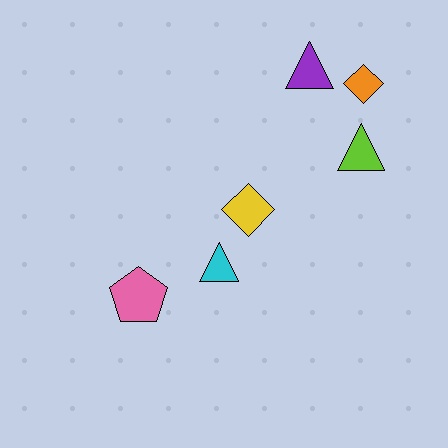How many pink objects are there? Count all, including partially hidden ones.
There is 1 pink object.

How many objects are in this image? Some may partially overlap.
There are 6 objects.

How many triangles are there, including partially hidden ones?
There are 3 triangles.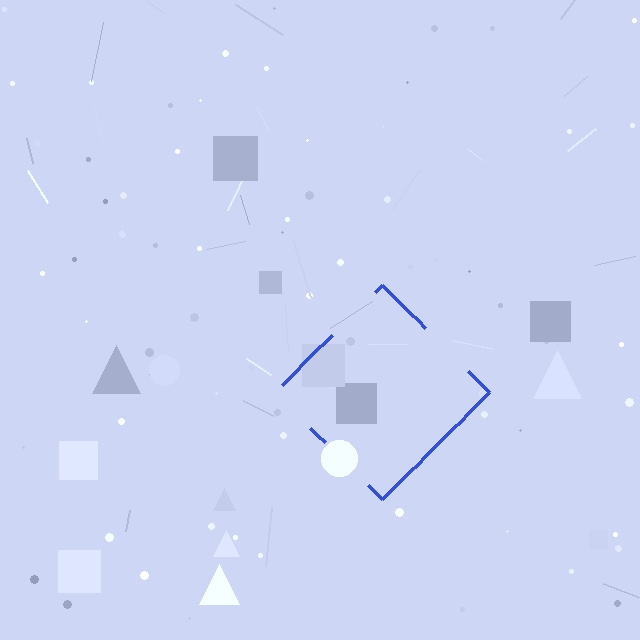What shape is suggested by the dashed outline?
The dashed outline suggests a diamond.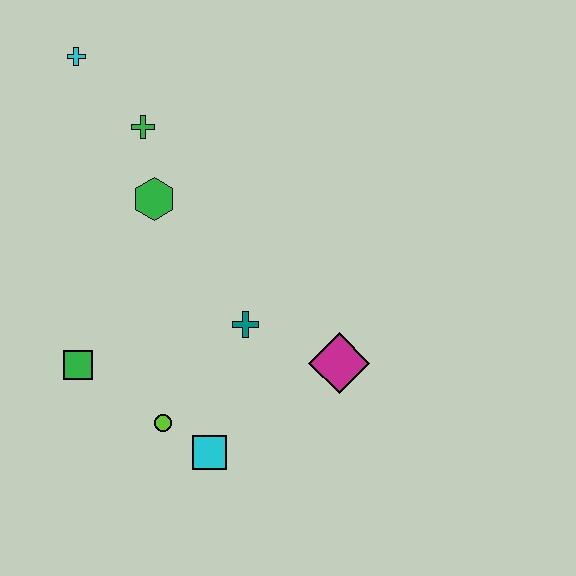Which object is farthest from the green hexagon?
The cyan square is farthest from the green hexagon.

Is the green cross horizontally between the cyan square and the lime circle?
No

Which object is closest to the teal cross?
The magenta diamond is closest to the teal cross.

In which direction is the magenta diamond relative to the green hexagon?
The magenta diamond is to the right of the green hexagon.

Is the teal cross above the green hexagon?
No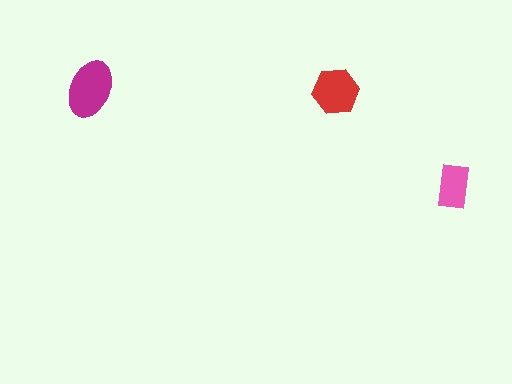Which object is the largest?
The magenta ellipse.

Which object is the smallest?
The pink rectangle.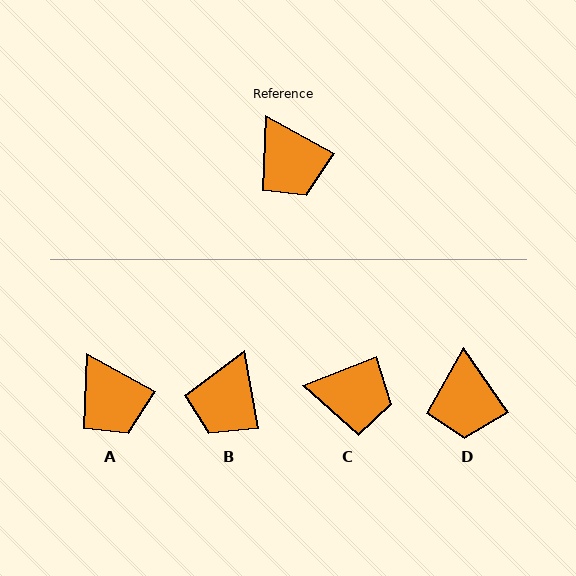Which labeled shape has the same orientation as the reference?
A.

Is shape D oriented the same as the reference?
No, it is off by about 27 degrees.